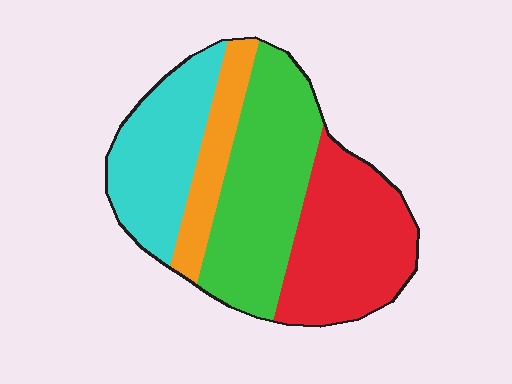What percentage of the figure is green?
Green takes up between a third and a half of the figure.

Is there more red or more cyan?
Red.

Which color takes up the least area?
Orange, at roughly 10%.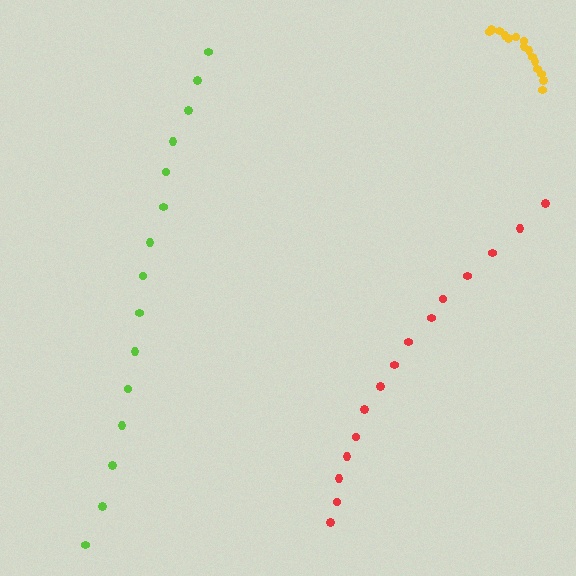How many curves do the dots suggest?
There are 3 distinct paths.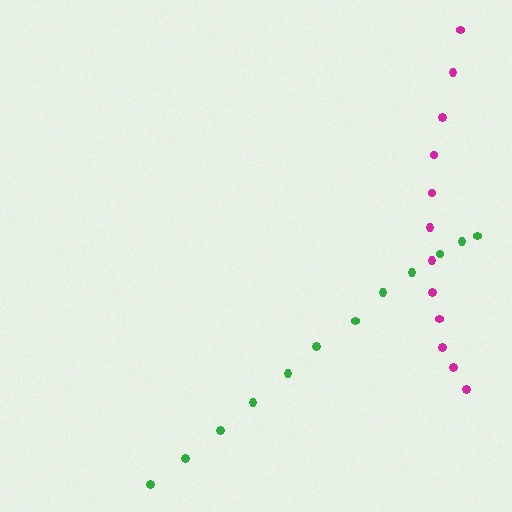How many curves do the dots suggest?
There are 2 distinct paths.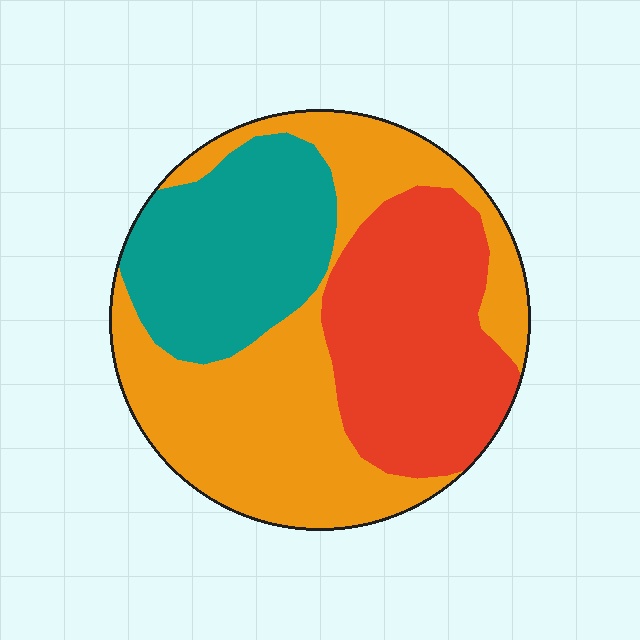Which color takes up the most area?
Orange, at roughly 45%.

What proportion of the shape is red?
Red takes up about one third (1/3) of the shape.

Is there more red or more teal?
Red.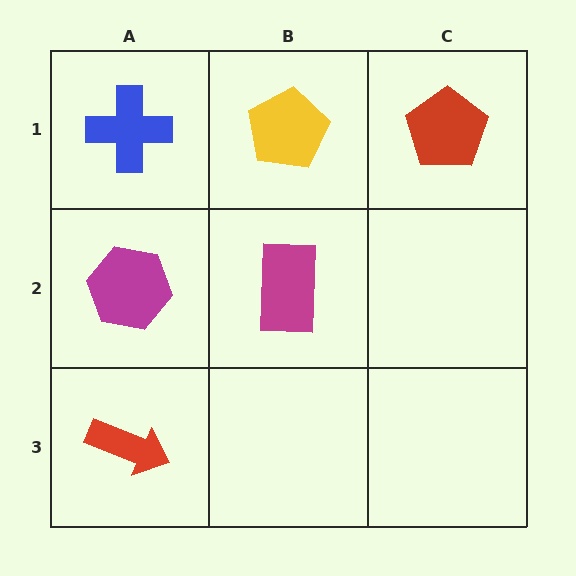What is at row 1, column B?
A yellow pentagon.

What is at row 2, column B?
A magenta rectangle.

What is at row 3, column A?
A red arrow.